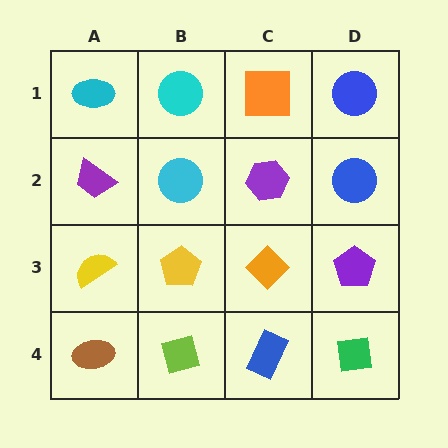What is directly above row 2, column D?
A blue circle.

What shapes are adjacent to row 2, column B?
A cyan circle (row 1, column B), a yellow pentagon (row 3, column B), a purple trapezoid (row 2, column A), a purple hexagon (row 2, column C).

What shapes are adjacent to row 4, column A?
A yellow semicircle (row 3, column A), a lime square (row 4, column B).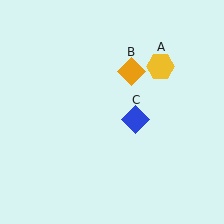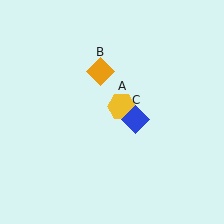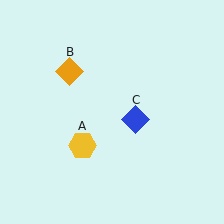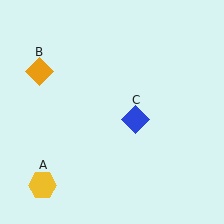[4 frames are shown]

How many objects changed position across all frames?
2 objects changed position: yellow hexagon (object A), orange diamond (object B).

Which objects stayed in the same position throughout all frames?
Blue diamond (object C) remained stationary.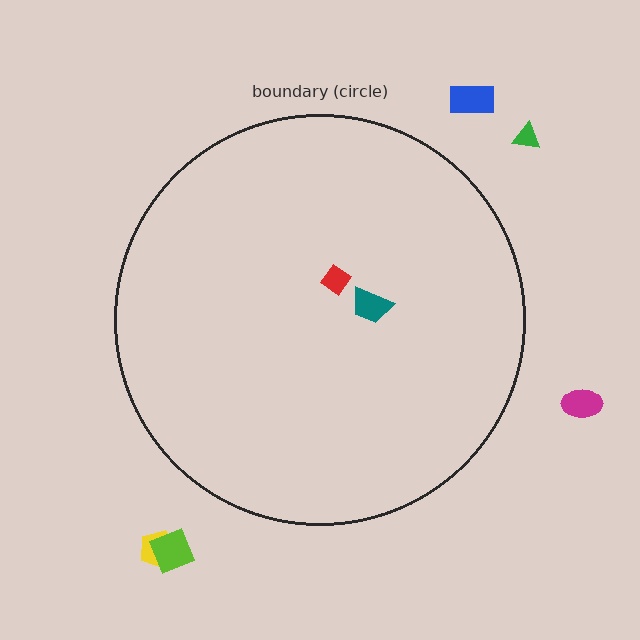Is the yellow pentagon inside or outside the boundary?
Outside.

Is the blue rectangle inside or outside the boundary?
Outside.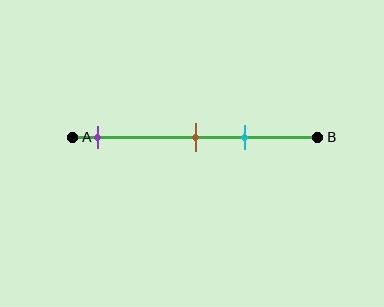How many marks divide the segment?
There are 3 marks dividing the segment.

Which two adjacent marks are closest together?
The brown and cyan marks are the closest adjacent pair.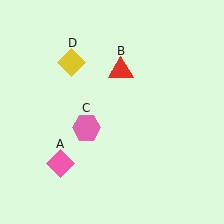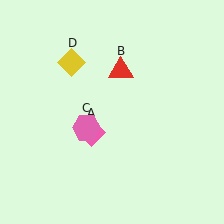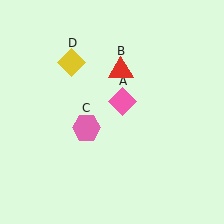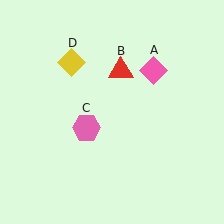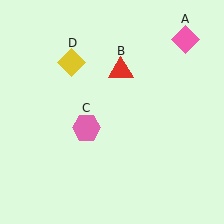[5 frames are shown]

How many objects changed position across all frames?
1 object changed position: pink diamond (object A).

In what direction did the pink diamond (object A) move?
The pink diamond (object A) moved up and to the right.